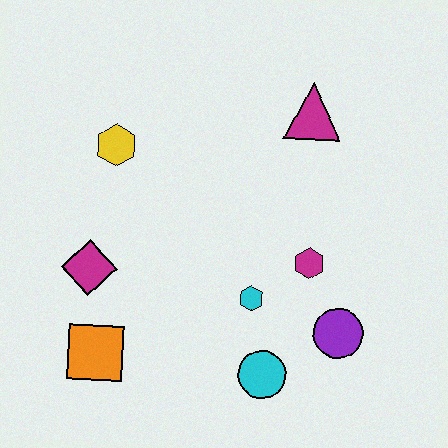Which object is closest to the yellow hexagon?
The magenta diamond is closest to the yellow hexagon.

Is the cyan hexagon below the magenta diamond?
Yes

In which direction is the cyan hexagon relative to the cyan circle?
The cyan hexagon is above the cyan circle.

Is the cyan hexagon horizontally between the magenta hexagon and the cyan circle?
No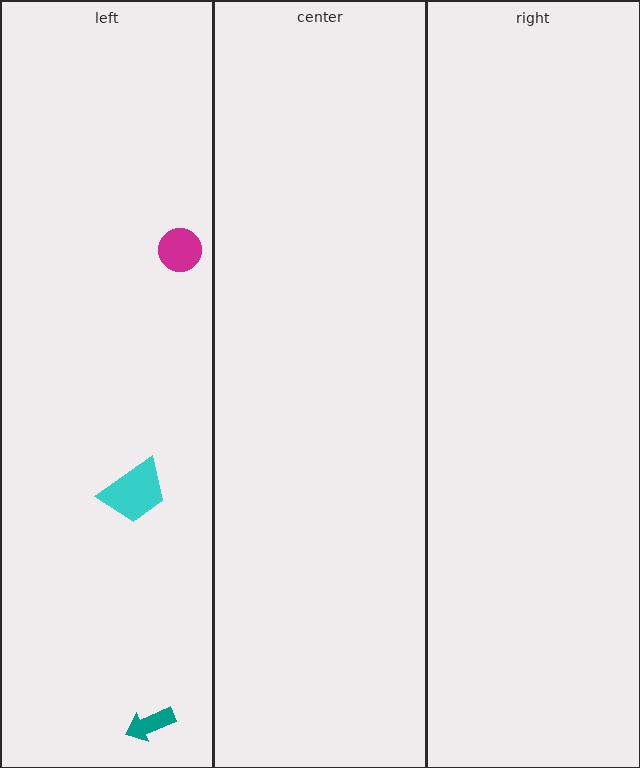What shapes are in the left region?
The cyan trapezoid, the magenta circle, the teal arrow.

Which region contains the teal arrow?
The left region.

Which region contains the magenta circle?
The left region.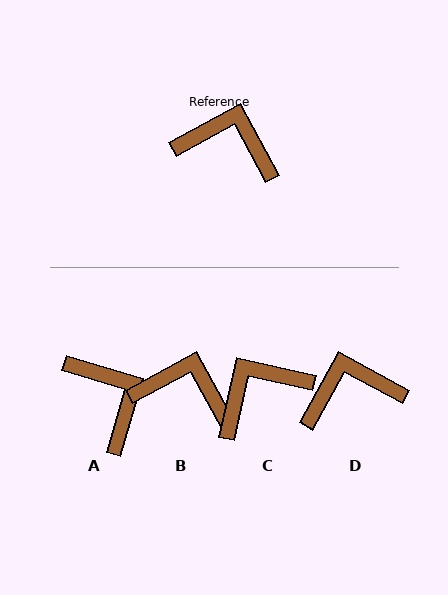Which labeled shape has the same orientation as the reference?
B.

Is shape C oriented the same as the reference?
No, it is off by about 49 degrees.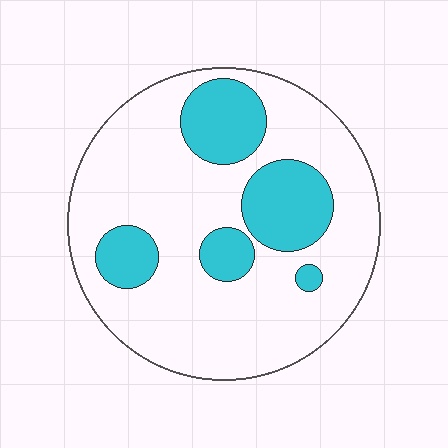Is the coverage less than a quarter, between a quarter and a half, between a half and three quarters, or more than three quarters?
Less than a quarter.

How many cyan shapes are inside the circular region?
5.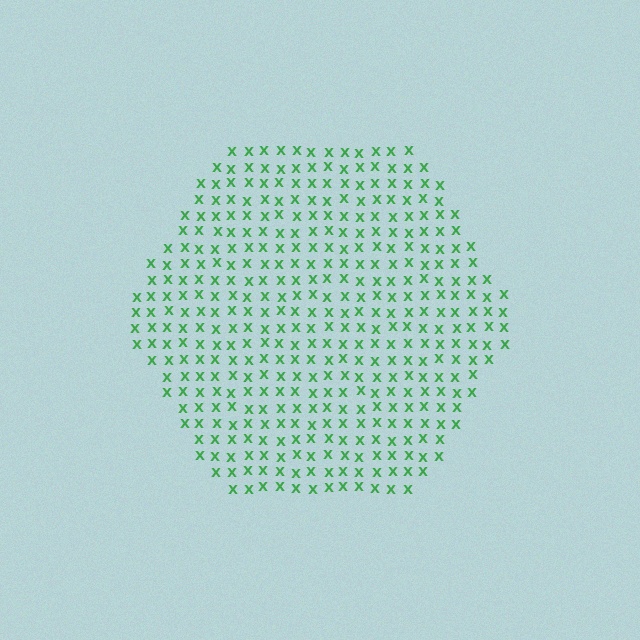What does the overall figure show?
The overall figure shows a hexagon.